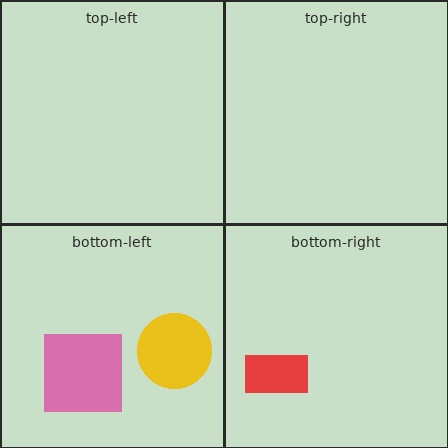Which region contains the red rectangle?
The bottom-right region.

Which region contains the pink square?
The bottom-left region.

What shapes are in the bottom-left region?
The pink square, the yellow circle.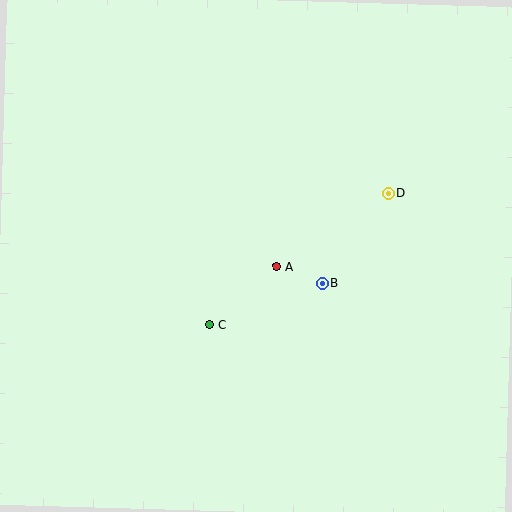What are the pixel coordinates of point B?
Point B is at (323, 283).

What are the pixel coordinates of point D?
Point D is at (388, 193).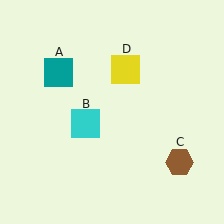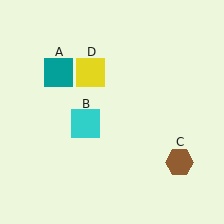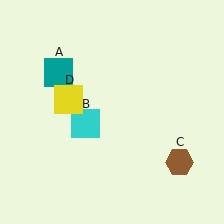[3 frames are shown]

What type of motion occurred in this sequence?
The yellow square (object D) rotated counterclockwise around the center of the scene.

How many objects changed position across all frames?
1 object changed position: yellow square (object D).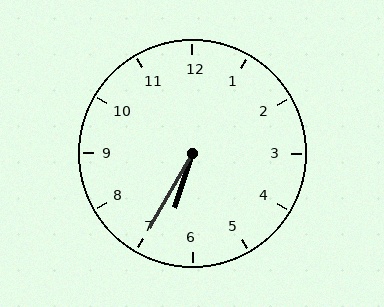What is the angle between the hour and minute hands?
Approximately 12 degrees.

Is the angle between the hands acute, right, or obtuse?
It is acute.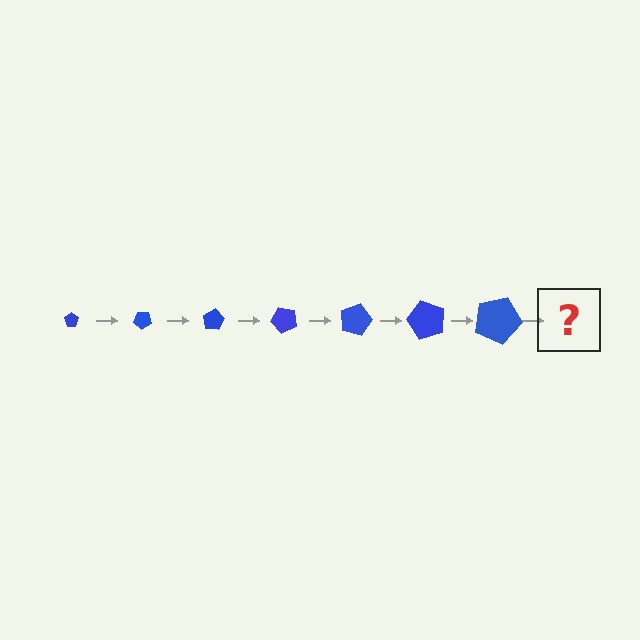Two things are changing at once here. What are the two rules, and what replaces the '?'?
The two rules are that the pentagon grows larger each step and it rotates 40 degrees each step. The '?' should be a pentagon, larger than the previous one and rotated 280 degrees from the start.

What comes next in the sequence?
The next element should be a pentagon, larger than the previous one and rotated 280 degrees from the start.